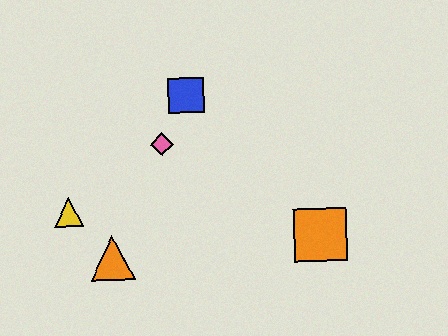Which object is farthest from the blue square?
The orange square is farthest from the blue square.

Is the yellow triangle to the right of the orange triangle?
No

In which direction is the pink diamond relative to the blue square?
The pink diamond is below the blue square.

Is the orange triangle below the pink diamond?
Yes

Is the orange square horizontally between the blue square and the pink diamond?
No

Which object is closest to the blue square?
The pink diamond is closest to the blue square.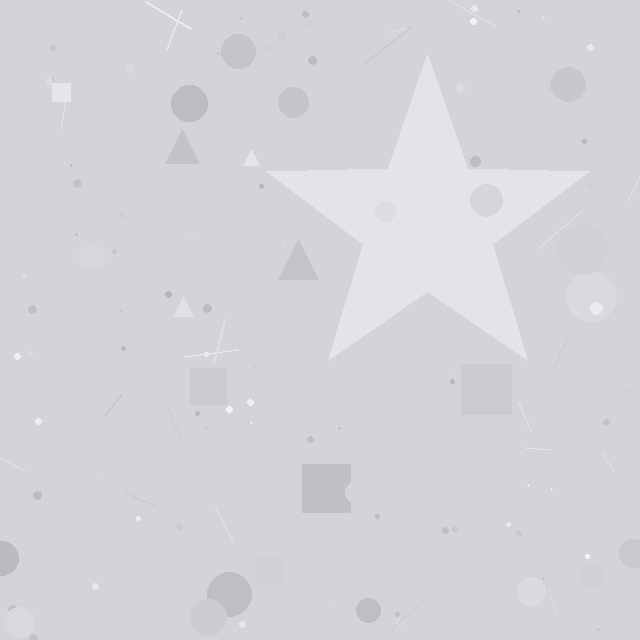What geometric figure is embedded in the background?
A star is embedded in the background.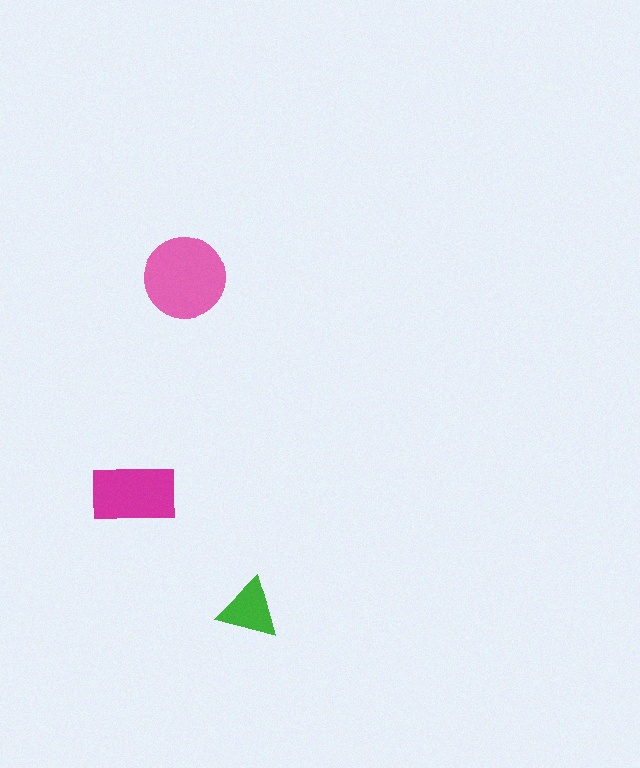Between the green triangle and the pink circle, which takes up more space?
The pink circle.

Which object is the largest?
The pink circle.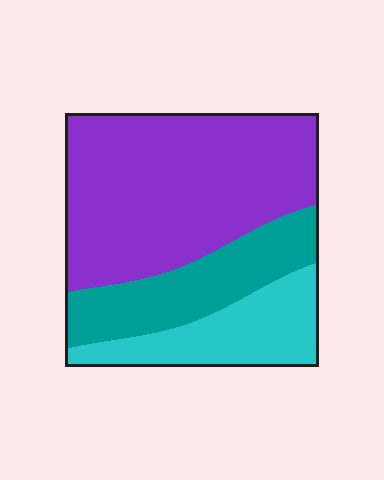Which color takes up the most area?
Purple, at roughly 55%.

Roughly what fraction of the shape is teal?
Teal covers roughly 25% of the shape.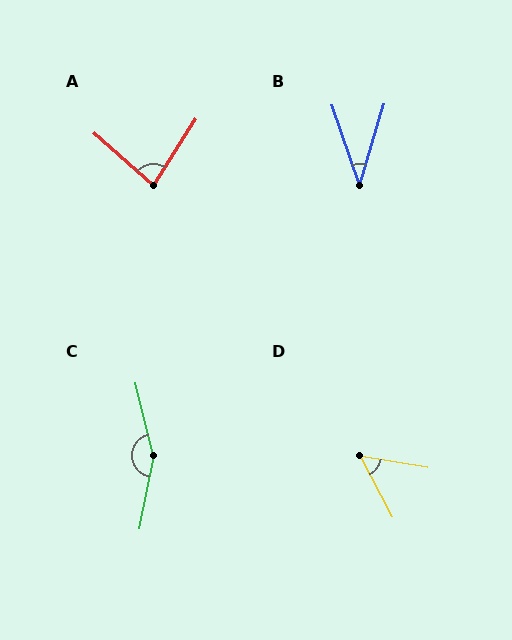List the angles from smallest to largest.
B (35°), D (53°), A (82°), C (155°).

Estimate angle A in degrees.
Approximately 82 degrees.